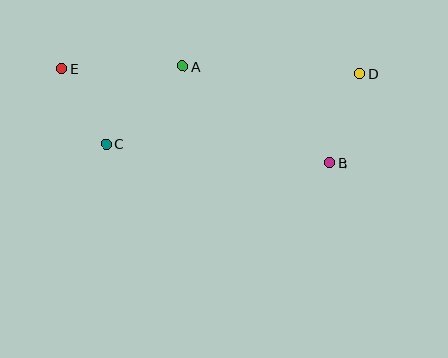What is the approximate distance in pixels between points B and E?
The distance between B and E is approximately 284 pixels.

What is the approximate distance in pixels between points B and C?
The distance between B and C is approximately 224 pixels.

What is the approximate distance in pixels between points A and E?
The distance between A and E is approximately 121 pixels.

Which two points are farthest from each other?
Points D and E are farthest from each other.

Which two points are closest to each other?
Points C and E are closest to each other.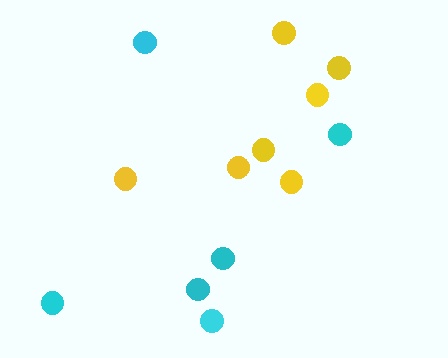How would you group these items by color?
There are 2 groups: one group of cyan circles (6) and one group of yellow circles (7).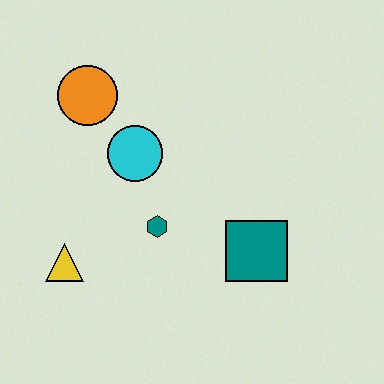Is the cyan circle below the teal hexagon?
No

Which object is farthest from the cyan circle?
The teal square is farthest from the cyan circle.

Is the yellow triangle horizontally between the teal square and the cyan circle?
No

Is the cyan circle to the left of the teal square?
Yes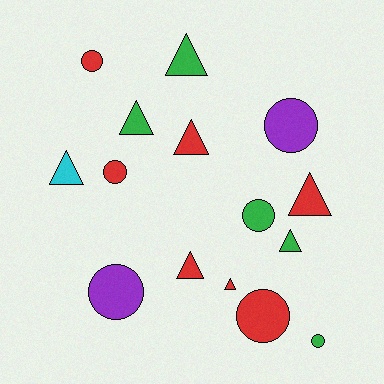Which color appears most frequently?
Red, with 7 objects.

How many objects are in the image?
There are 15 objects.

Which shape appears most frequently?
Triangle, with 8 objects.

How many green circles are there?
There are 2 green circles.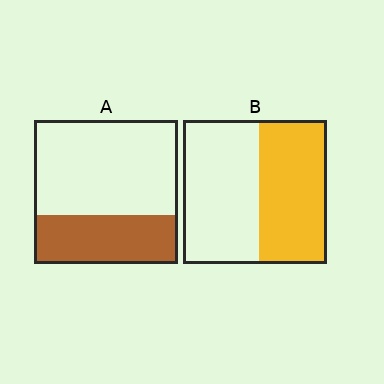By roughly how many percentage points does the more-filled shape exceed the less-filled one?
By roughly 15 percentage points (B over A).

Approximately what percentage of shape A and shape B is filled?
A is approximately 35% and B is approximately 45%.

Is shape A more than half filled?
No.